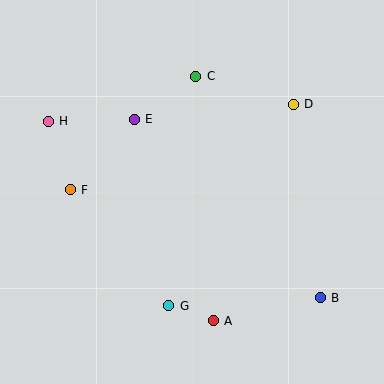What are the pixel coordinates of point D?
Point D is at (293, 104).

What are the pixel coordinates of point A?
Point A is at (213, 321).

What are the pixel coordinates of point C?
Point C is at (196, 76).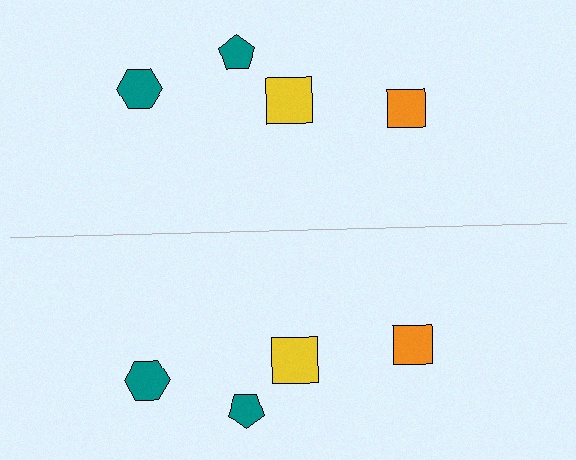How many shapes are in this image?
There are 8 shapes in this image.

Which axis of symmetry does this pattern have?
The pattern has a horizontal axis of symmetry running through the center of the image.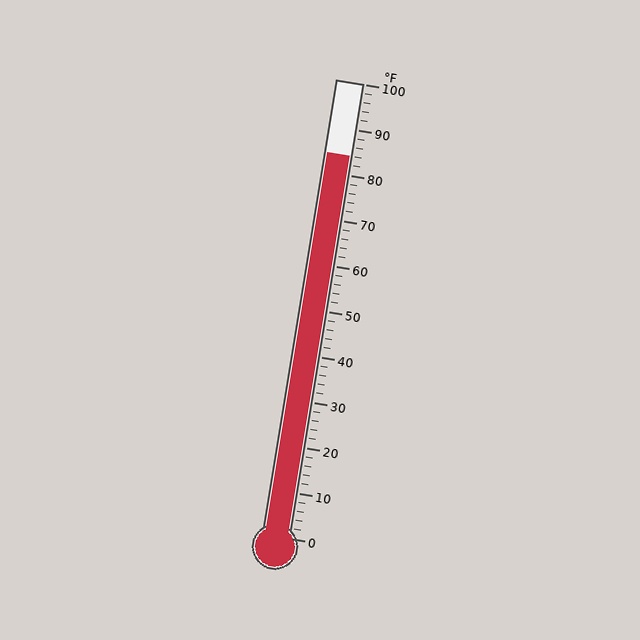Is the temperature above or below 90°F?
The temperature is below 90°F.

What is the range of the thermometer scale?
The thermometer scale ranges from 0°F to 100°F.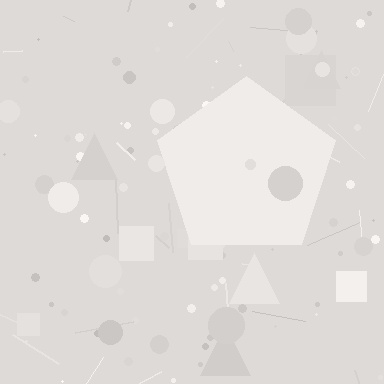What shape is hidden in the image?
A pentagon is hidden in the image.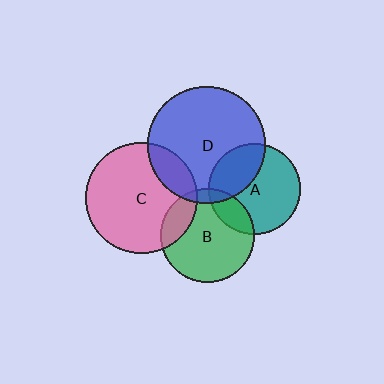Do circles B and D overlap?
Yes.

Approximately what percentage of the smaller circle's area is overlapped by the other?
Approximately 10%.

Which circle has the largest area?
Circle D (blue).